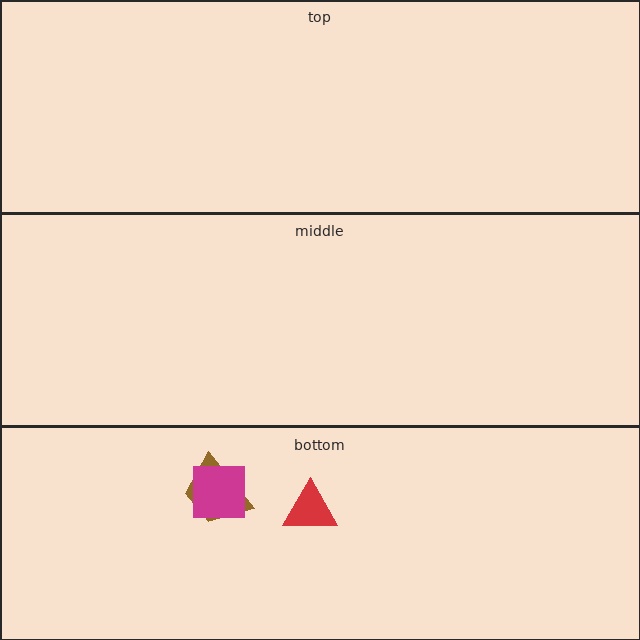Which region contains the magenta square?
The bottom region.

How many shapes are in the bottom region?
3.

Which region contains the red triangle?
The bottom region.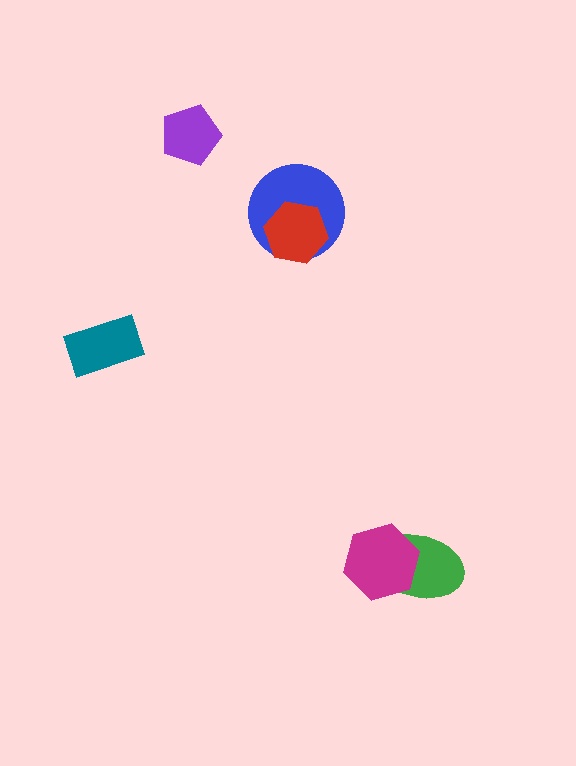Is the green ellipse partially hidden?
Yes, it is partially covered by another shape.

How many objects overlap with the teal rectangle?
0 objects overlap with the teal rectangle.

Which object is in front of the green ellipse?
The magenta hexagon is in front of the green ellipse.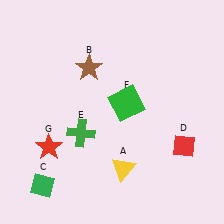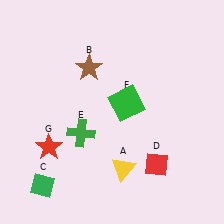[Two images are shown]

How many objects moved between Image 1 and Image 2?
1 object moved between the two images.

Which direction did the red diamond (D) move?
The red diamond (D) moved left.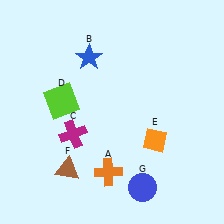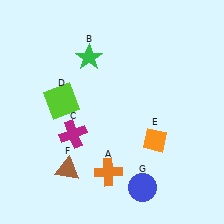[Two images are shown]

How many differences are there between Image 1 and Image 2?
There is 1 difference between the two images.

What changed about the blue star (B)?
In Image 1, B is blue. In Image 2, it changed to green.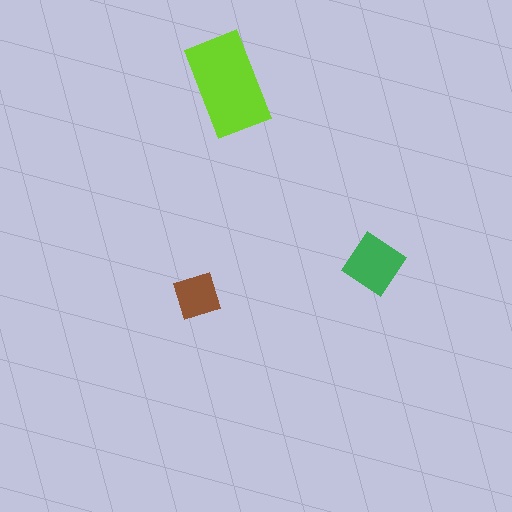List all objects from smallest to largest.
The brown diamond, the green diamond, the lime rectangle.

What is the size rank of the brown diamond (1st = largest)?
3rd.